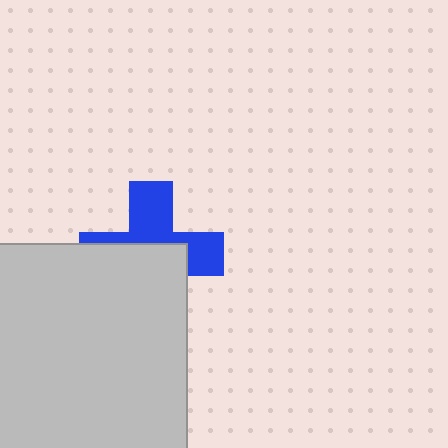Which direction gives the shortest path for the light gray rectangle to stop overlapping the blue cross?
Moving down gives the shortest separation.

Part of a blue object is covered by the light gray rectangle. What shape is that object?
It is a cross.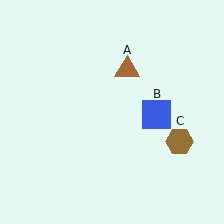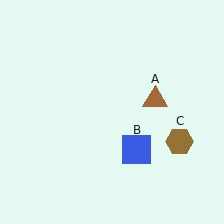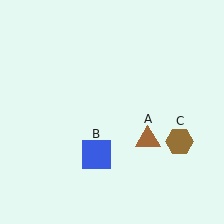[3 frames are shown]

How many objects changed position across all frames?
2 objects changed position: brown triangle (object A), blue square (object B).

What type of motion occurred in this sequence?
The brown triangle (object A), blue square (object B) rotated clockwise around the center of the scene.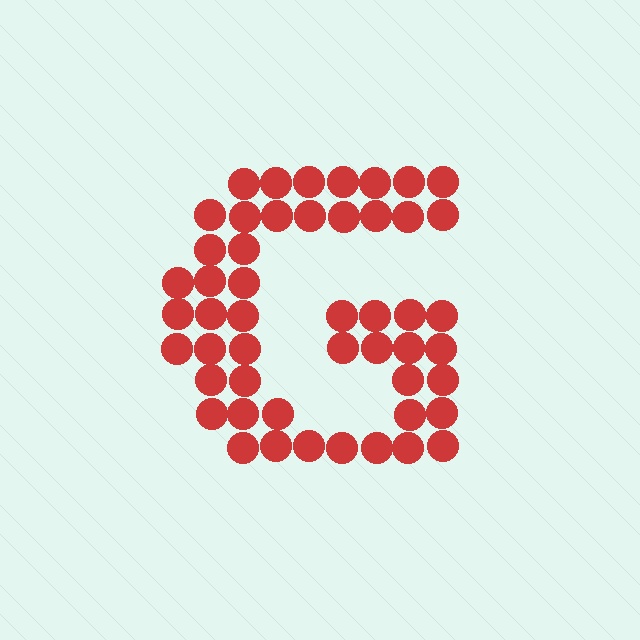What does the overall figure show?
The overall figure shows the letter G.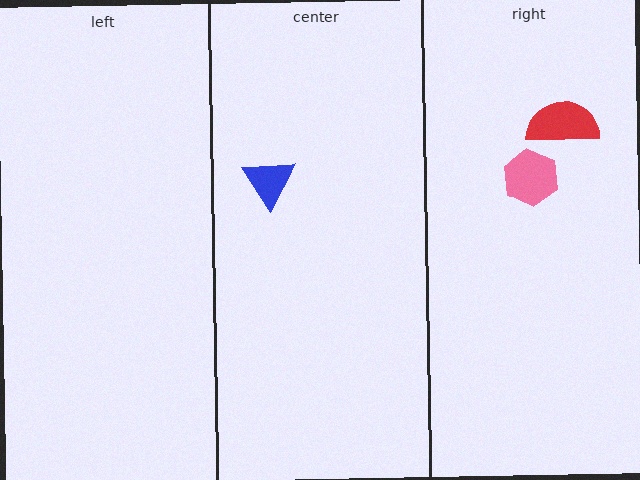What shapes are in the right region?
The red semicircle, the pink hexagon.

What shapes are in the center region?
The blue triangle.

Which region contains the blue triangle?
The center region.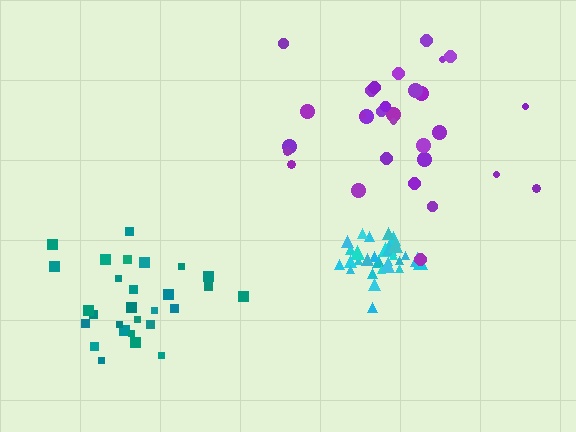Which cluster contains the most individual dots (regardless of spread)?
Purple (31).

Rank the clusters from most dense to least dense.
cyan, teal, purple.